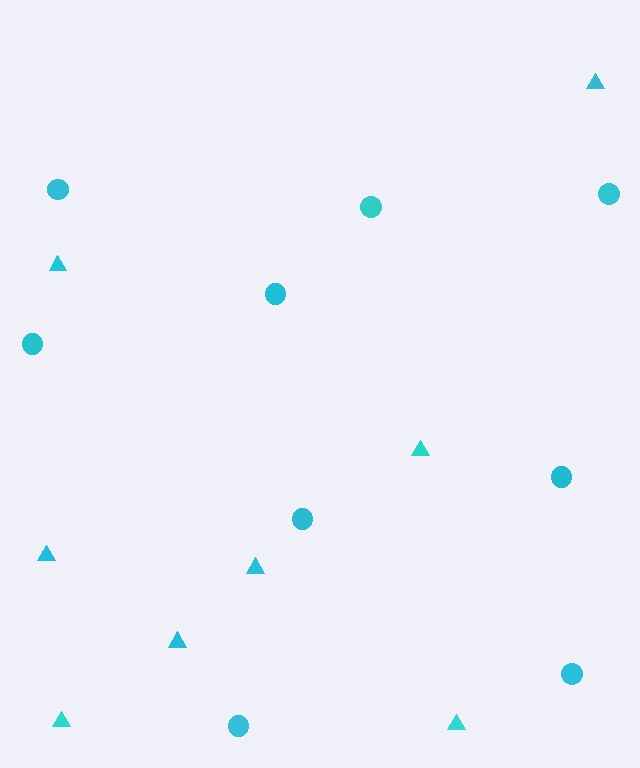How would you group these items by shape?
There are 2 groups: one group of circles (9) and one group of triangles (8).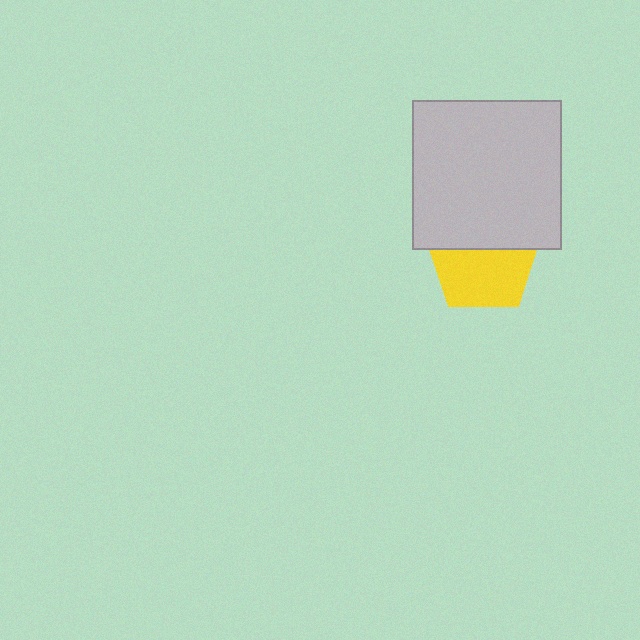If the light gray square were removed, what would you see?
You would see the complete yellow pentagon.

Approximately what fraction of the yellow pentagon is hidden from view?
Roughly 39% of the yellow pentagon is hidden behind the light gray square.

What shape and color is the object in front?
The object in front is a light gray square.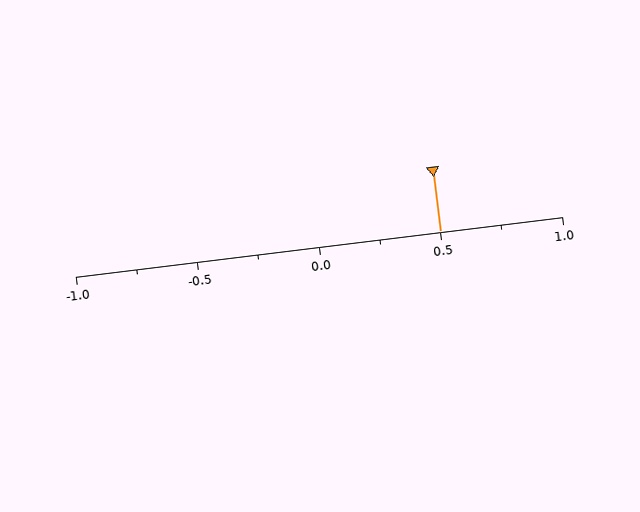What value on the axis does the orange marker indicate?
The marker indicates approximately 0.5.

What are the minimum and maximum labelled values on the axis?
The axis runs from -1.0 to 1.0.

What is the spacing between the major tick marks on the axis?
The major ticks are spaced 0.5 apart.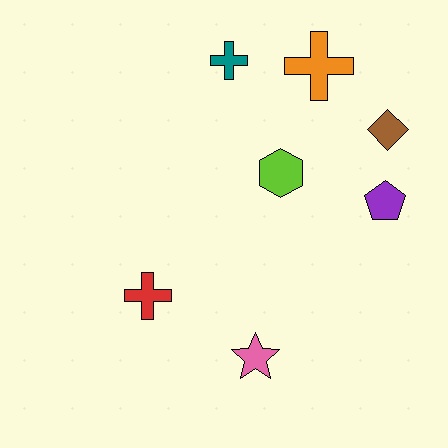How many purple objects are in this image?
There is 1 purple object.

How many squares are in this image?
There are no squares.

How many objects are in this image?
There are 7 objects.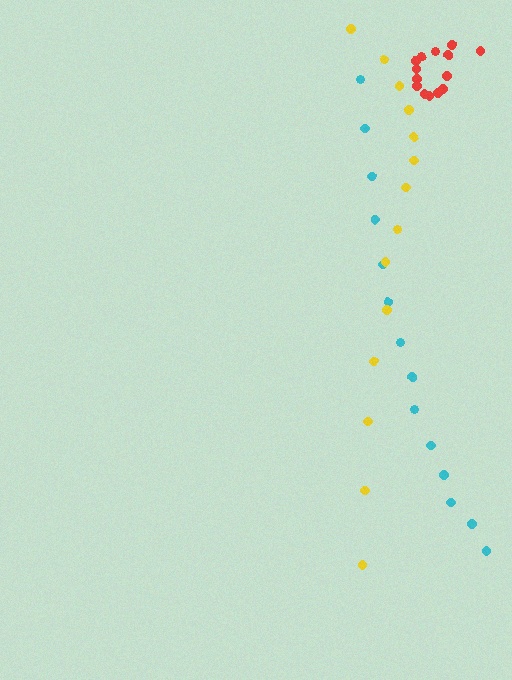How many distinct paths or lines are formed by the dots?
There are 3 distinct paths.